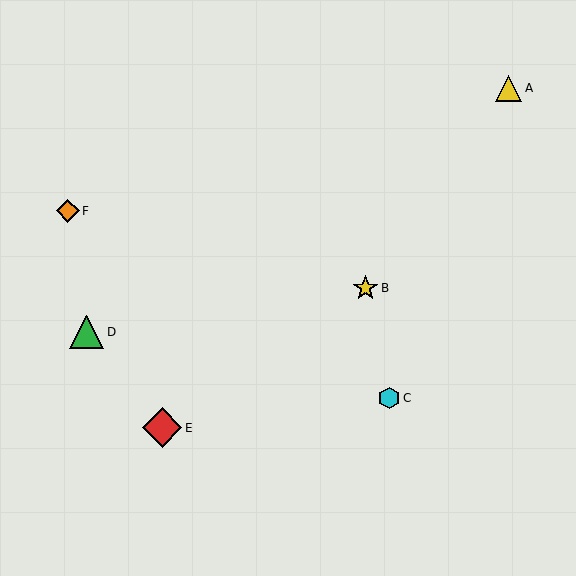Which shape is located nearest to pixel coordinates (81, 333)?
The green triangle (labeled D) at (87, 332) is nearest to that location.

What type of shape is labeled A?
Shape A is a yellow triangle.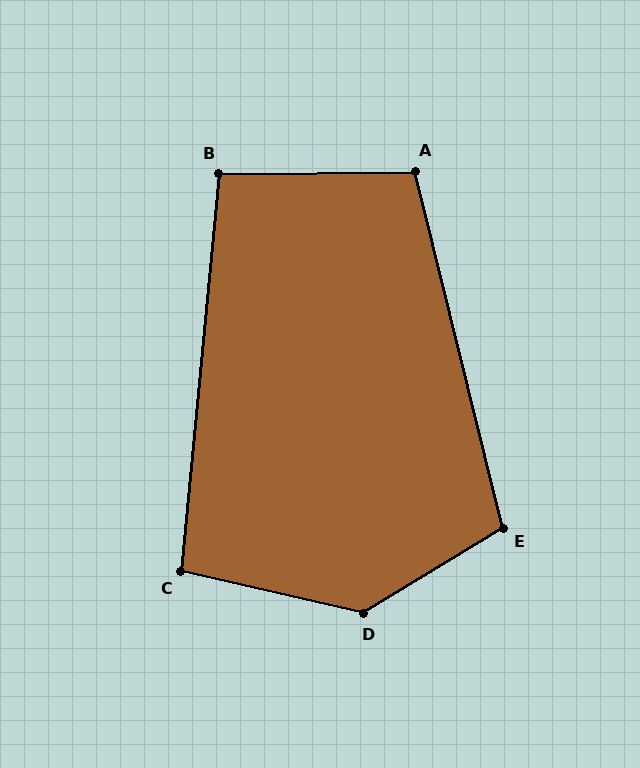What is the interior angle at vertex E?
Approximately 107 degrees (obtuse).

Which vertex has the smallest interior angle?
B, at approximately 96 degrees.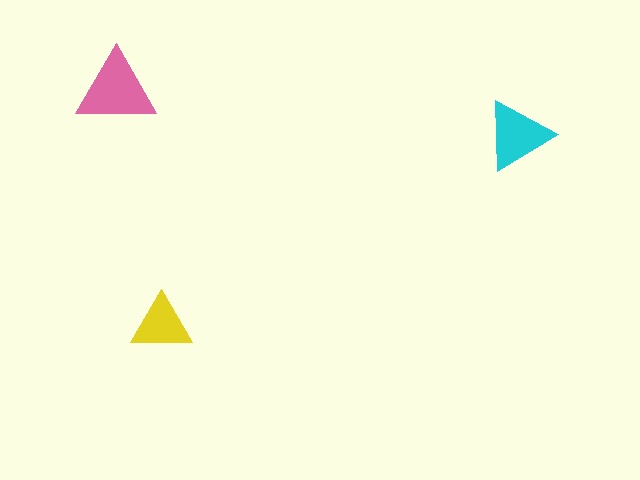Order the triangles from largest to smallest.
the pink one, the cyan one, the yellow one.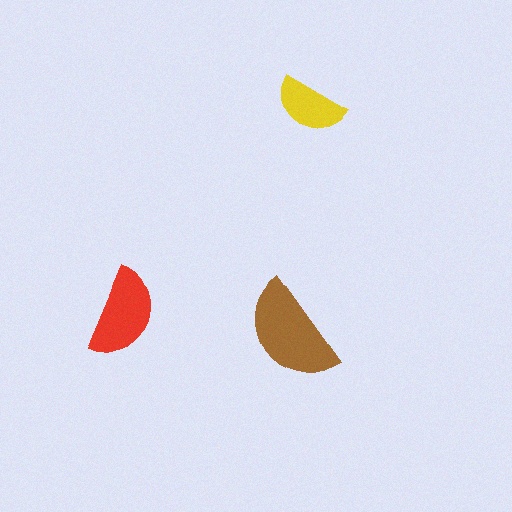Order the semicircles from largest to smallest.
the brown one, the red one, the yellow one.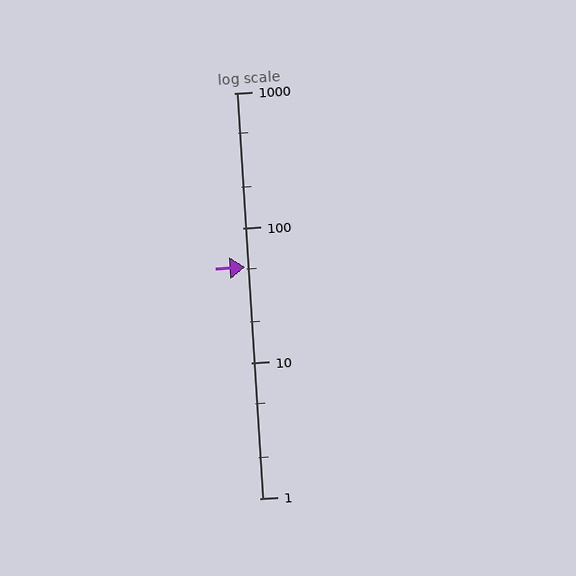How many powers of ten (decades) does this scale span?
The scale spans 3 decades, from 1 to 1000.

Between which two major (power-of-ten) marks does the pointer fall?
The pointer is between 10 and 100.